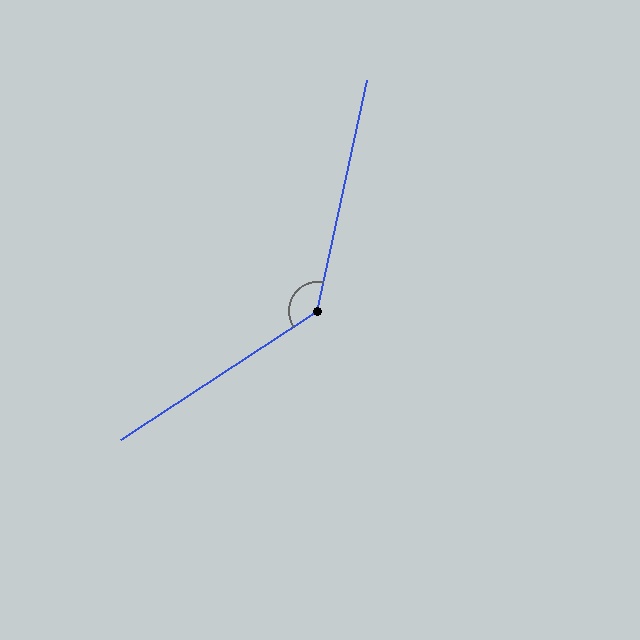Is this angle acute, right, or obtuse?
It is obtuse.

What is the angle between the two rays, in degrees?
Approximately 136 degrees.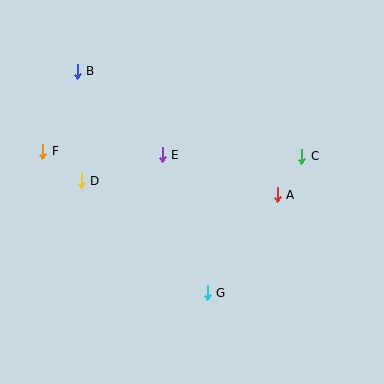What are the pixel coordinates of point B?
Point B is at (77, 71).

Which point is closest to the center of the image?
Point E at (162, 155) is closest to the center.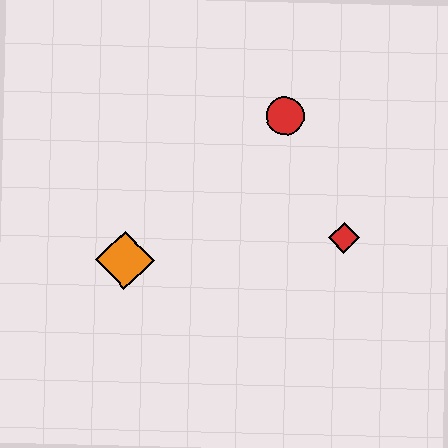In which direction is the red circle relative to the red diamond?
The red circle is above the red diamond.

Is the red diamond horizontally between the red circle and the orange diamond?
No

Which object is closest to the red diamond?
The red circle is closest to the red diamond.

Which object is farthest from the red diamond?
The orange diamond is farthest from the red diamond.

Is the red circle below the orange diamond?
No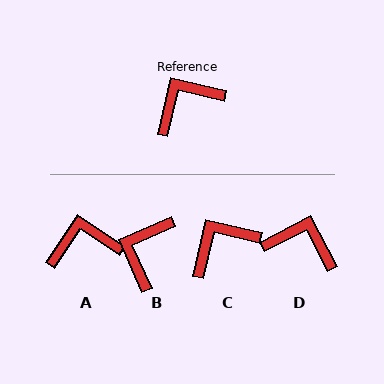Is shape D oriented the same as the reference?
No, it is off by about 49 degrees.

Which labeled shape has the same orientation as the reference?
C.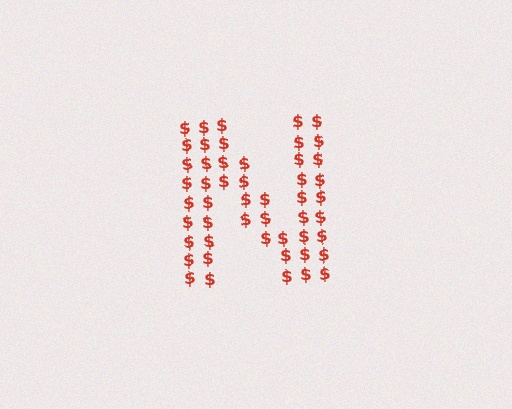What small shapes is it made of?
It is made of small dollar signs.